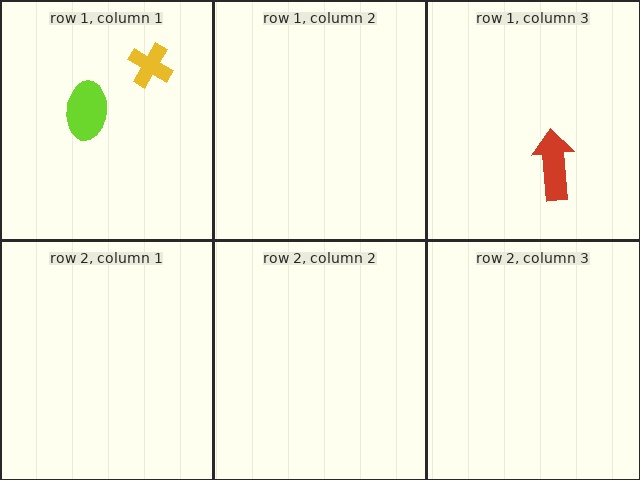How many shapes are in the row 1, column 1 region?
2.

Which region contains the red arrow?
The row 1, column 3 region.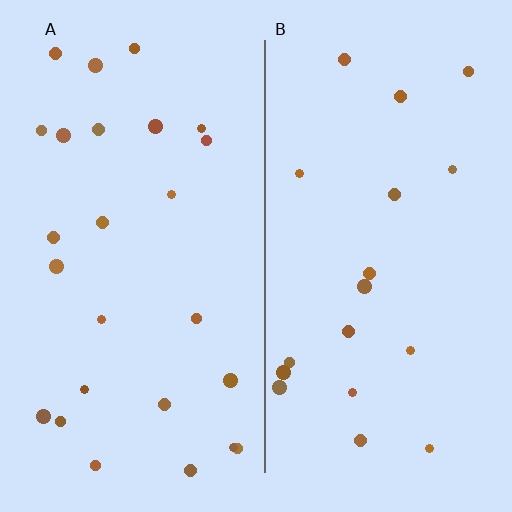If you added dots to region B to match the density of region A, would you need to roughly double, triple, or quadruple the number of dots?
Approximately double.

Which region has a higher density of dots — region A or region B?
A (the left).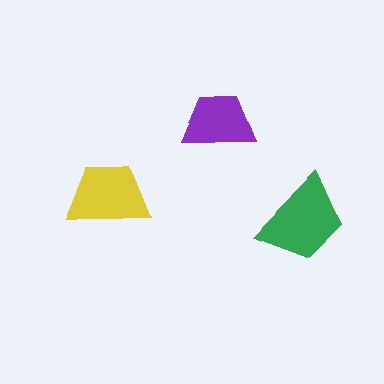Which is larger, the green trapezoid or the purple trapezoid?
The green one.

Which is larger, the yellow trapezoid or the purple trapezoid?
The yellow one.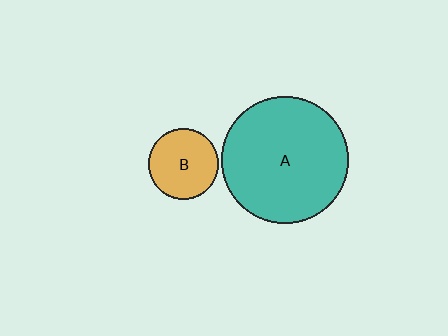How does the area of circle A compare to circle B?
Approximately 3.3 times.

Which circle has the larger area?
Circle A (teal).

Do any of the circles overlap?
No, none of the circles overlap.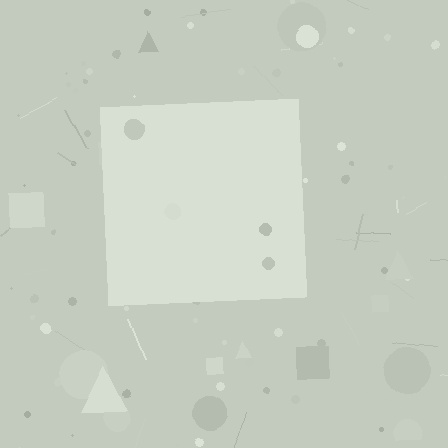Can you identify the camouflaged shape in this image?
The camouflaged shape is a square.